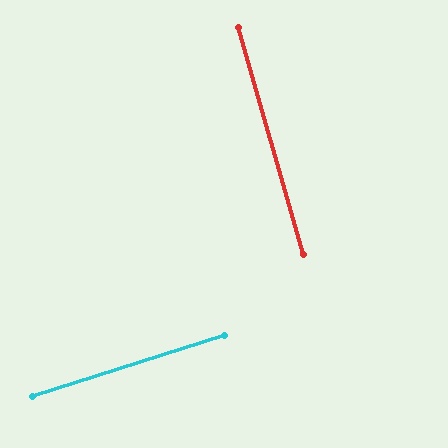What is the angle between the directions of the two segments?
Approximately 88 degrees.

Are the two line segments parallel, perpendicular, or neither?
Perpendicular — they meet at approximately 88°.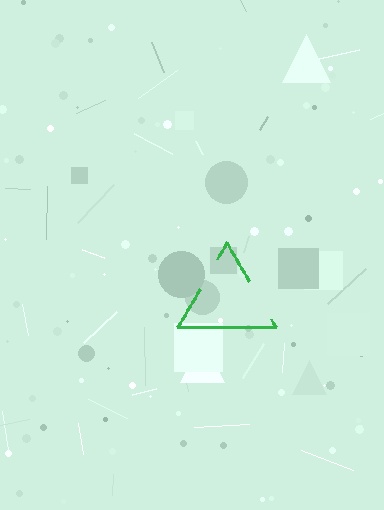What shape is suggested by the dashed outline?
The dashed outline suggests a triangle.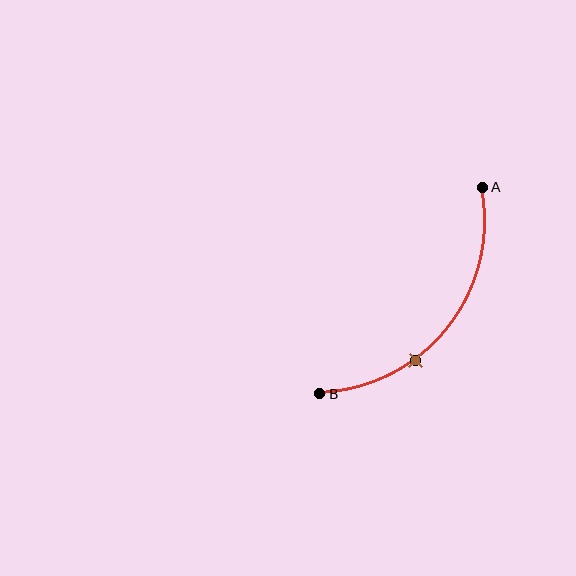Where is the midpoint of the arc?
The arc midpoint is the point on the curve farthest from the straight line joining A and B. It sits below and to the right of that line.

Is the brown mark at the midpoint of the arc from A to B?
No. The brown mark lies on the arc but is closer to endpoint B. The arc midpoint would be at the point on the curve equidistant along the arc from both A and B.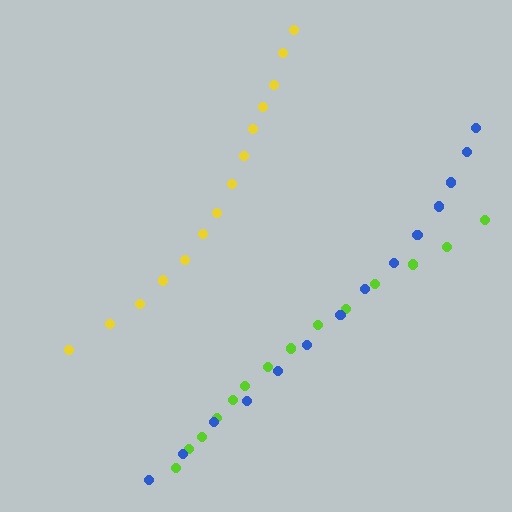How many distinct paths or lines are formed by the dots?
There are 3 distinct paths.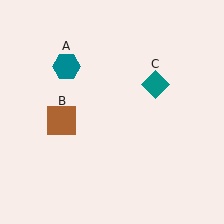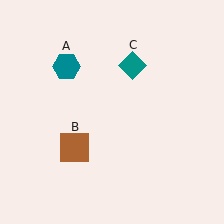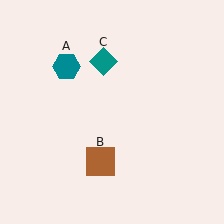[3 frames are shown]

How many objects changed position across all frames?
2 objects changed position: brown square (object B), teal diamond (object C).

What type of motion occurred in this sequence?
The brown square (object B), teal diamond (object C) rotated counterclockwise around the center of the scene.